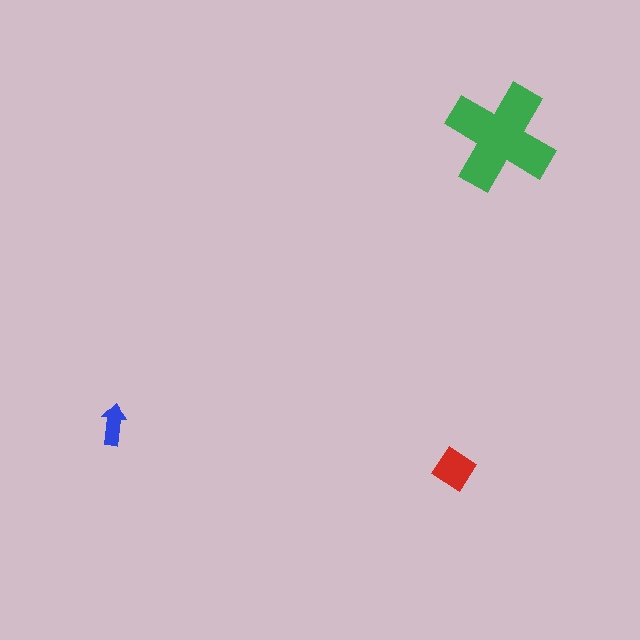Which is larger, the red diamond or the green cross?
The green cross.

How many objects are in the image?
There are 3 objects in the image.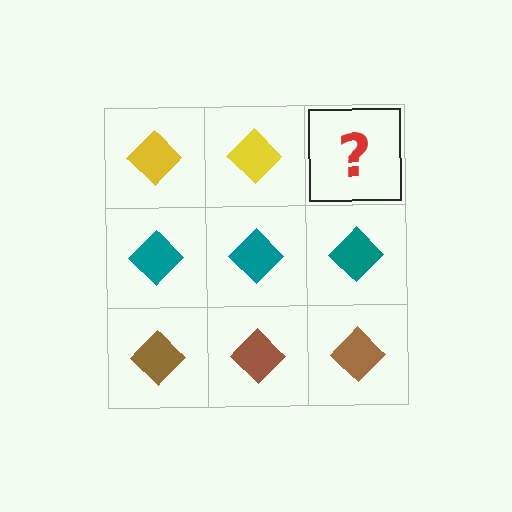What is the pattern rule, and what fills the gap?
The rule is that each row has a consistent color. The gap should be filled with a yellow diamond.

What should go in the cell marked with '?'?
The missing cell should contain a yellow diamond.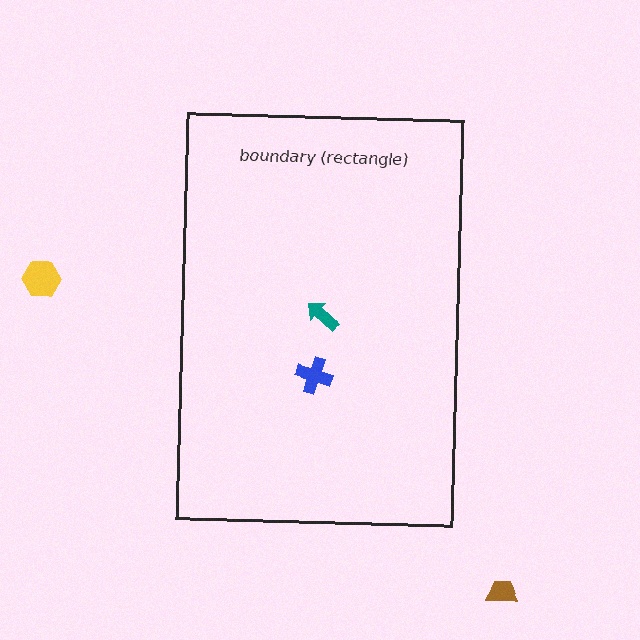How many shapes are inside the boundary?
2 inside, 2 outside.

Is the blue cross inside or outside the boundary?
Inside.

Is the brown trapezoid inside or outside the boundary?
Outside.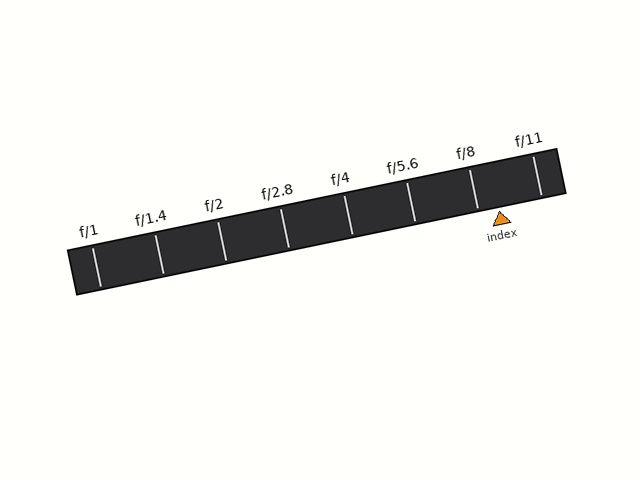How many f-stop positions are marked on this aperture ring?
There are 8 f-stop positions marked.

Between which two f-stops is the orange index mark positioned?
The index mark is between f/8 and f/11.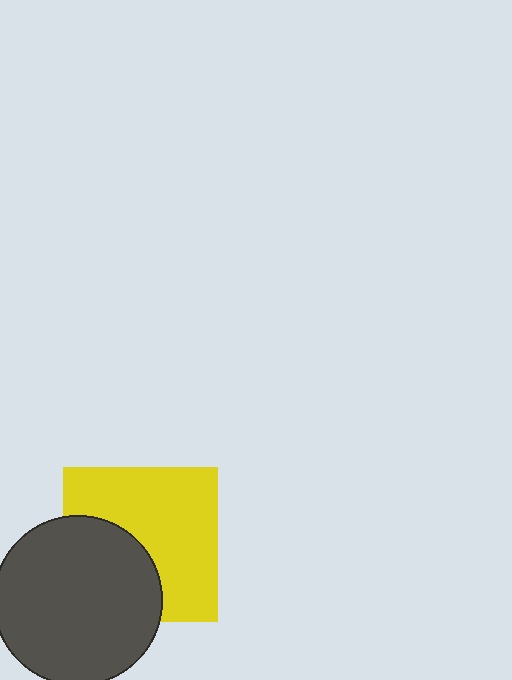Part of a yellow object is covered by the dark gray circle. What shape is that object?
It is a square.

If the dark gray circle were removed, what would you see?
You would see the complete yellow square.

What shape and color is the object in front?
The object in front is a dark gray circle.